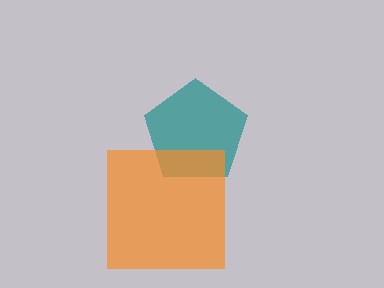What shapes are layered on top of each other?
The layered shapes are: a teal pentagon, an orange square.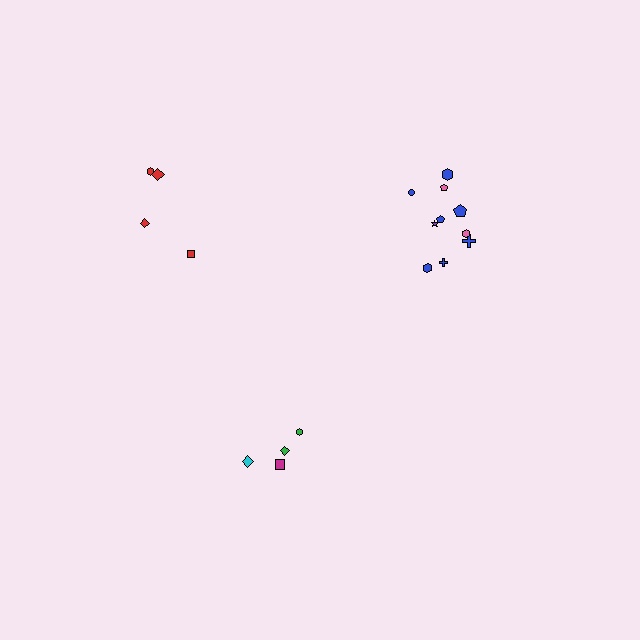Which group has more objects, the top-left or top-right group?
The top-right group.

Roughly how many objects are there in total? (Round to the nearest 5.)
Roughly 20 objects in total.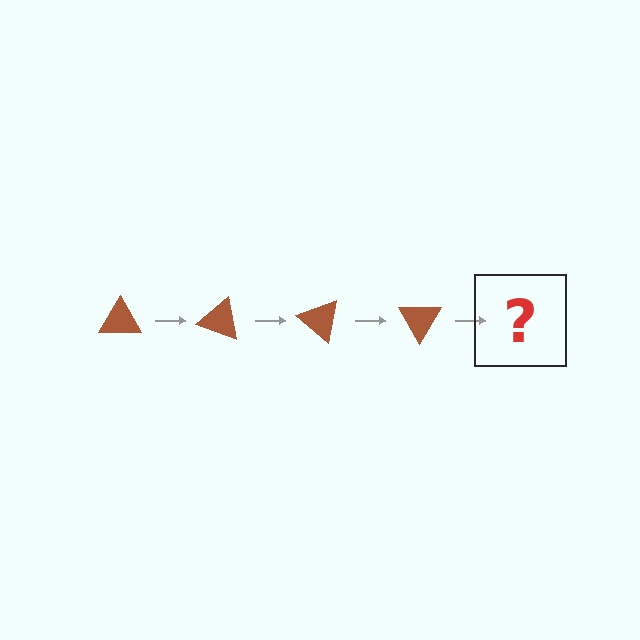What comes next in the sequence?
The next element should be a brown triangle rotated 80 degrees.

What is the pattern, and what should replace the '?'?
The pattern is that the triangle rotates 20 degrees each step. The '?' should be a brown triangle rotated 80 degrees.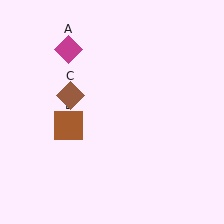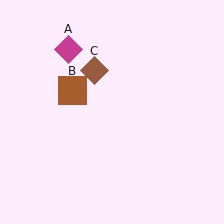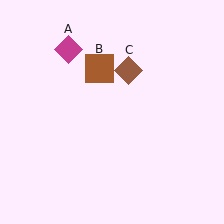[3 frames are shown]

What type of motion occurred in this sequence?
The brown square (object B), brown diamond (object C) rotated clockwise around the center of the scene.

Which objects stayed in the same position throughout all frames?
Magenta diamond (object A) remained stationary.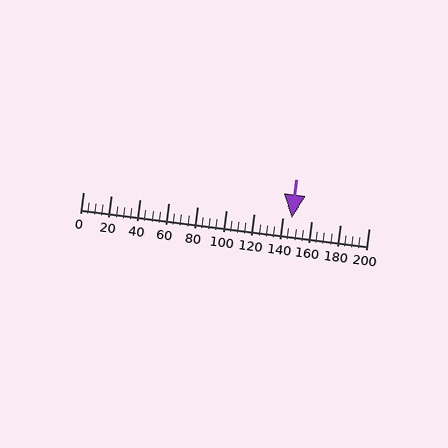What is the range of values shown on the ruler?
The ruler shows values from 0 to 200.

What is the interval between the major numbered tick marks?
The major tick marks are spaced 20 units apart.